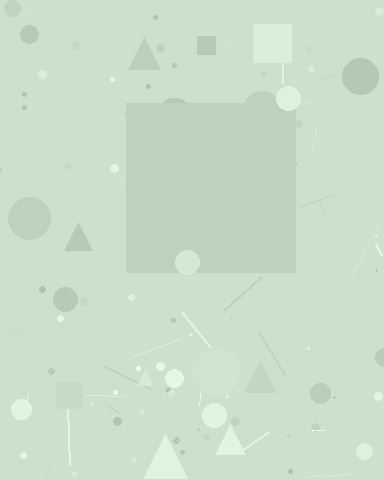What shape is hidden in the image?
A square is hidden in the image.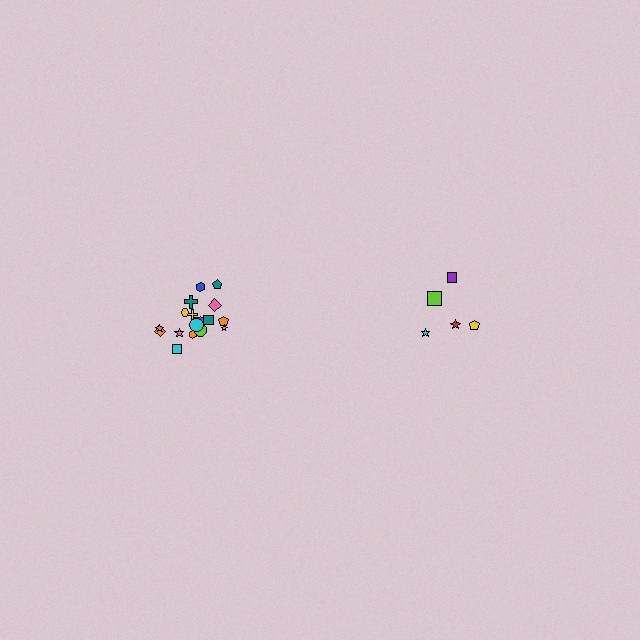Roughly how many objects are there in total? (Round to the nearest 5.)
Roughly 25 objects in total.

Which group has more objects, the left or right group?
The left group.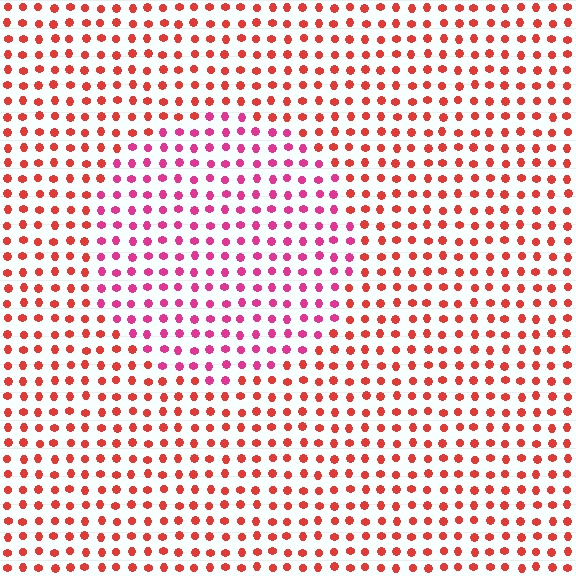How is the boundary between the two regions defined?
The boundary is defined purely by a slight shift in hue (about 35 degrees). Spacing, size, and orientation are identical on both sides.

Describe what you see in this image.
The image is filled with small red elements in a uniform arrangement. A circle-shaped region is visible where the elements are tinted to a slightly different hue, forming a subtle color boundary.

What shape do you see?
I see a circle.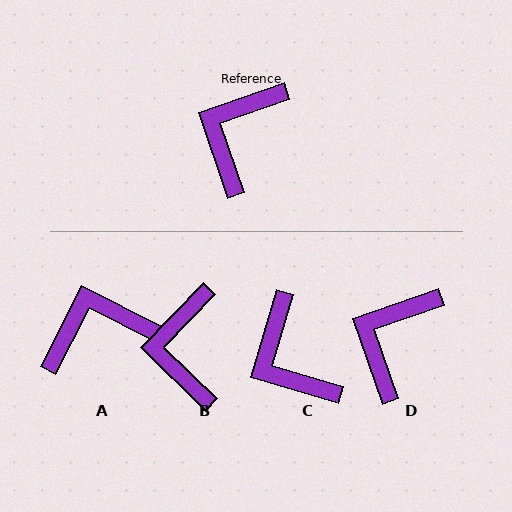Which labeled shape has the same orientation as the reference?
D.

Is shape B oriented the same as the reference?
No, it is off by about 27 degrees.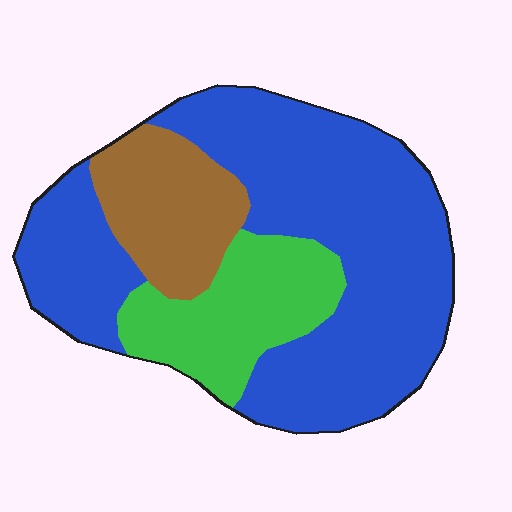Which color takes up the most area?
Blue, at roughly 65%.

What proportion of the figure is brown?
Brown covers 17% of the figure.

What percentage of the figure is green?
Green covers 20% of the figure.